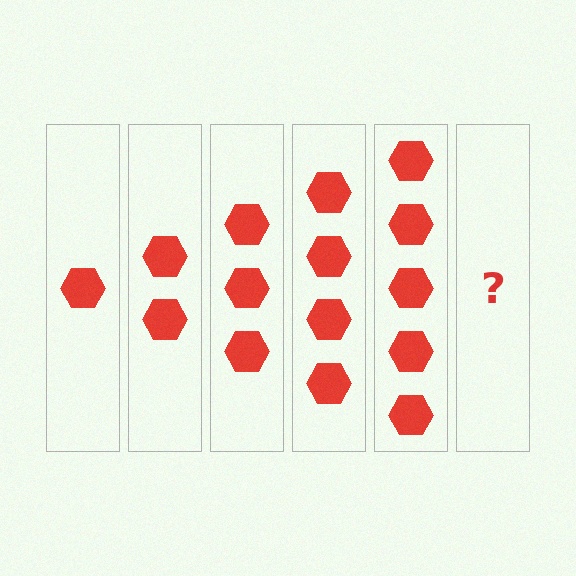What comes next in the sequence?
The next element should be 6 hexagons.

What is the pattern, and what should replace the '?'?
The pattern is that each step adds one more hexagon. The '?' should be 6 hexagons.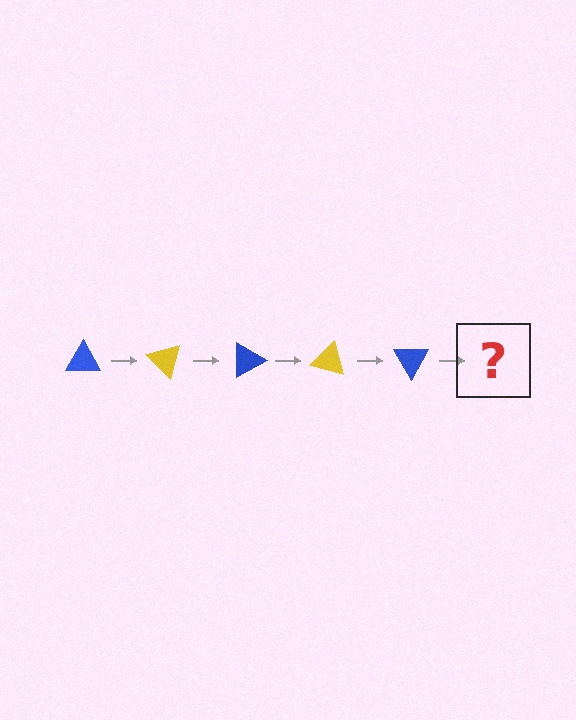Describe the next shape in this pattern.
It should be a yellow triangle, rotated 225 degrees from the start.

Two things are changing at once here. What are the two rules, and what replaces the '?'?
The two rules are that it rotates 45 degrees each step and the color cycles through blue and yellow. The '?' should be a yellow triangle, rotated 225 degrees from the start.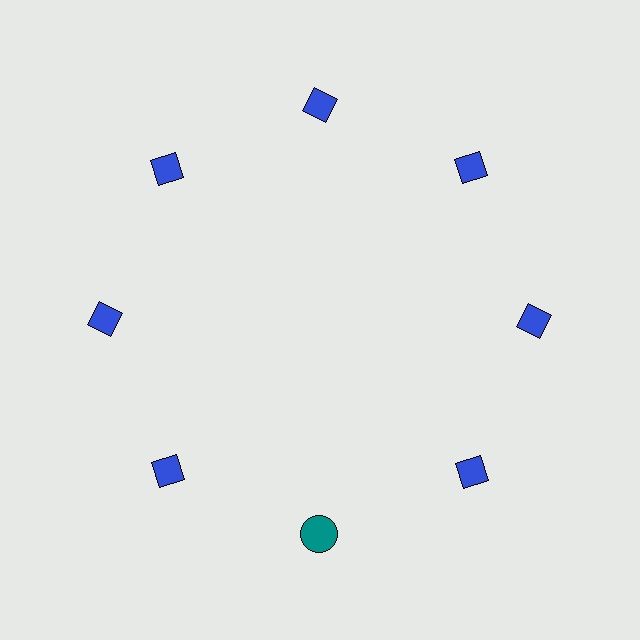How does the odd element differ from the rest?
It differs in both color (teal instead of blue) and shape (circle instead of diamond).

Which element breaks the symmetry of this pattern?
The teal circle at roughly the 6 o'clock position breaks the symmetry. All other shapes are blue diamonds.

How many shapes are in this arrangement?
There are 8 shapes arranged in a ring pattern.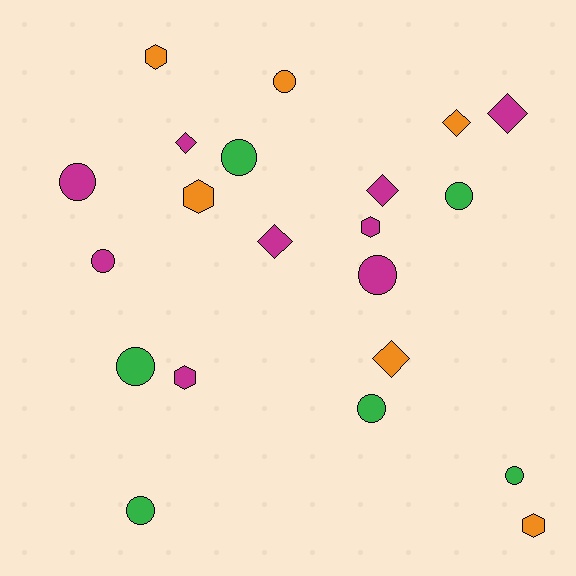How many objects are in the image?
There are 21 objects.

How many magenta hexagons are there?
There are 2 magenta hexagons.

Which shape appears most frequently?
Circle, with 10 objects.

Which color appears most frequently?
Magenta, with 9 objects.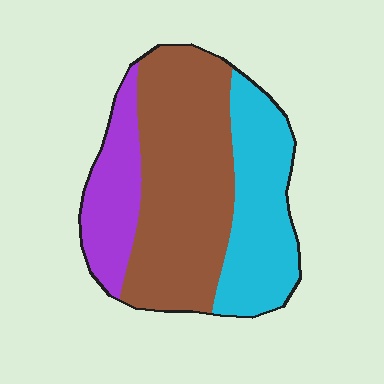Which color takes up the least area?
Purple, at roughly 20%.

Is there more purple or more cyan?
Cyan.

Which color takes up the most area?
Brown, at roughly 50%.